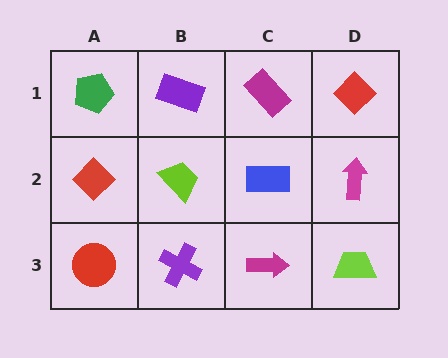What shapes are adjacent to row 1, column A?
A red diamond (row 2, column A), a purple rectangle (row 1, column B).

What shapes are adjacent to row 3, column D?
A magenta arrow (row 2, column D), a magenta arrow (row 3, column C).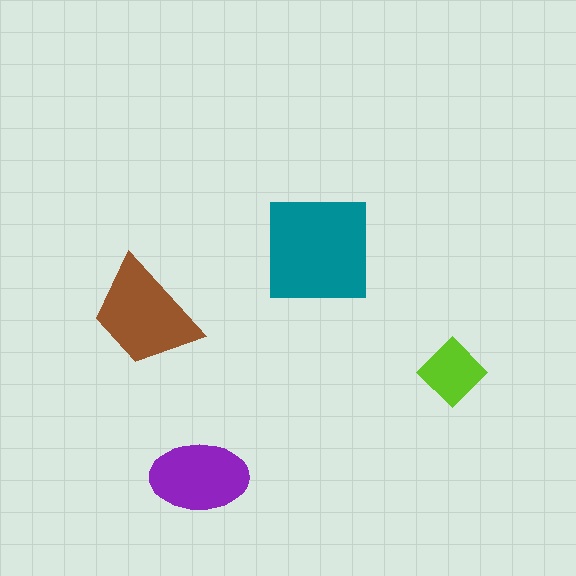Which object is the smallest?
The lime diamond.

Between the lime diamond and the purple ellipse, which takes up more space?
The purple ellipse.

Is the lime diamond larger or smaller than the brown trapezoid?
Smaller.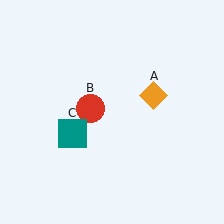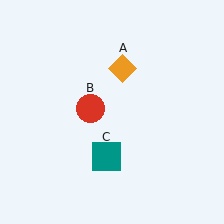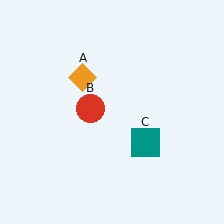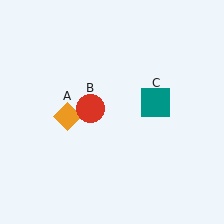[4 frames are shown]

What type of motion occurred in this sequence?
The orange diamond (object A), teal square (object C) rotated counterclockwise around the center of the scene.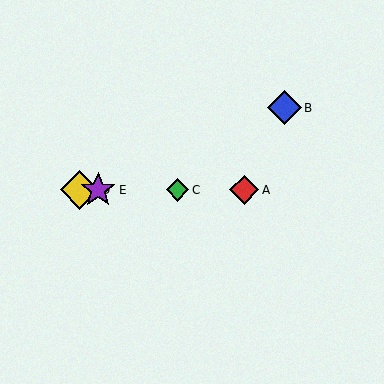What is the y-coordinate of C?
Object C is at y≈190.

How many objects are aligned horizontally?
4 objects (A, C, D, E) are aligned horizontally.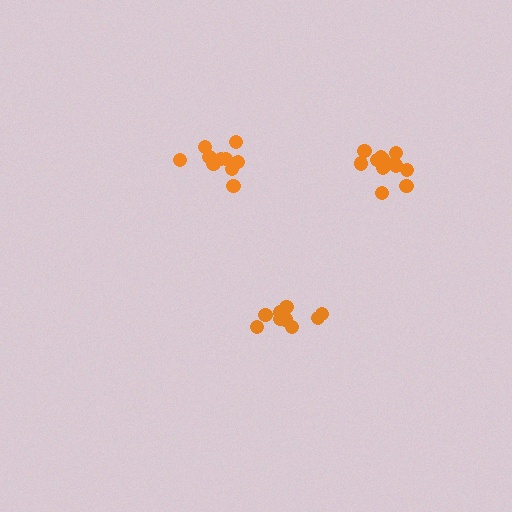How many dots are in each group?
Group 1: 9 dots, Group 2: 13 dots, Group 3: 10 dots (32 total).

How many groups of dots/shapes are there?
There are 3 groups.